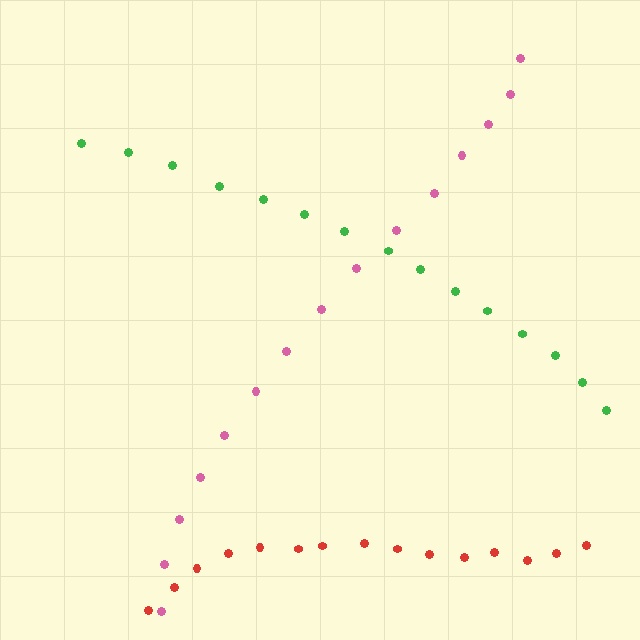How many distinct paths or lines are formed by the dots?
There are 3 distinct paths.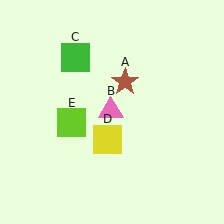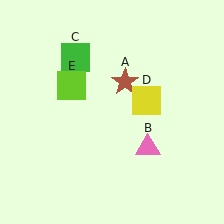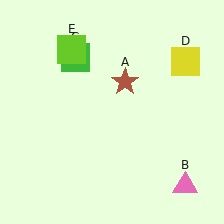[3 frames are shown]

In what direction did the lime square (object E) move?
The lime square (object E) moved up.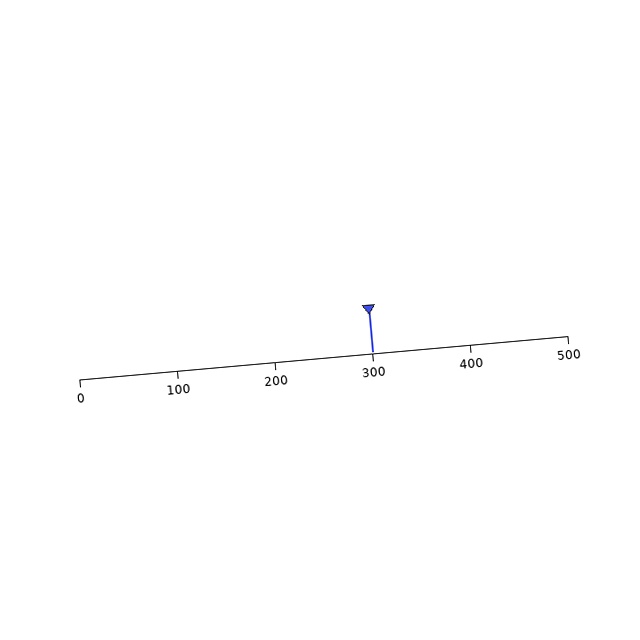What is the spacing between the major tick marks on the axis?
The major ticks are spaced 100 apart.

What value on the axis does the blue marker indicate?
The marker indicates approximately 300.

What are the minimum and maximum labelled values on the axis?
The axis runs from 0 to 500.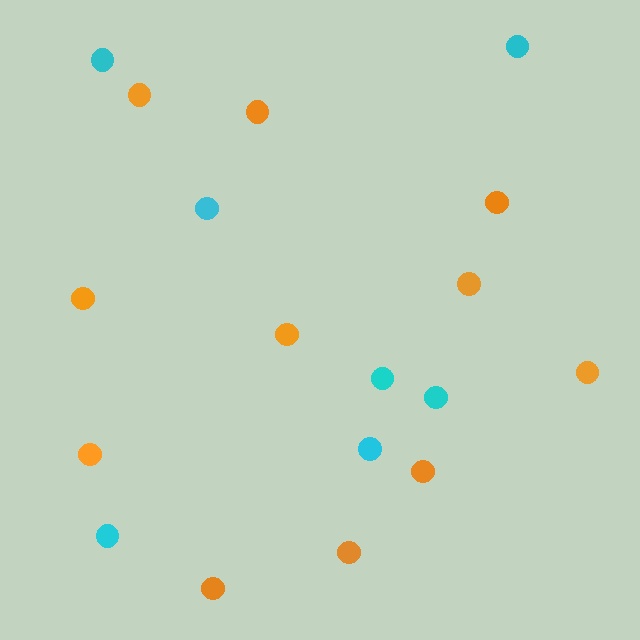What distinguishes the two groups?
There are 2 groups: one group of orange circles (11) and one group of cyan circles (7).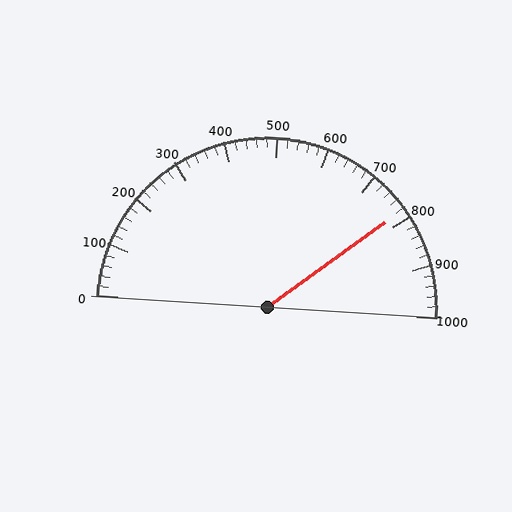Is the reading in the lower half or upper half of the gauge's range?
The reading is in the upper half of the range (0 to 1000).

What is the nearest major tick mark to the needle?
The nearest major tick mark is 800.